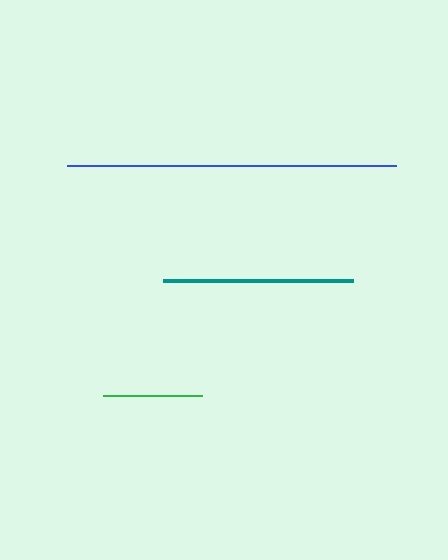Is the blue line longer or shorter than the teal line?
The blue line is longer than the teal line.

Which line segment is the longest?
The blue line is the longest at approximately 329 pixels.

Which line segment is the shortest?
The green line is the shortest at approximately 99 pixels.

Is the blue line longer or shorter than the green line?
The blue line is longer than the green line.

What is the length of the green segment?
The green segment is approximately 99 pixels long.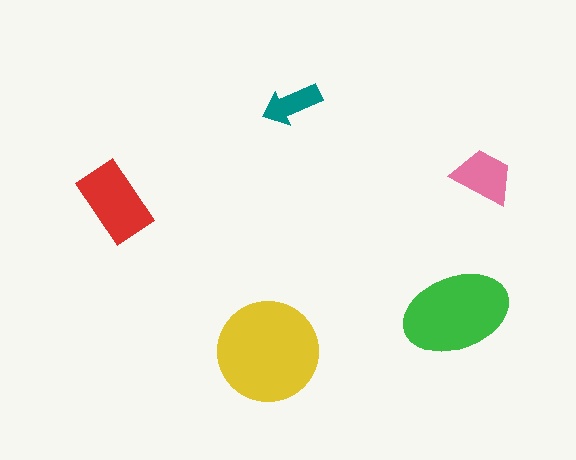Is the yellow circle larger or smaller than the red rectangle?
Larger.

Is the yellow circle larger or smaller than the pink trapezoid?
Larger.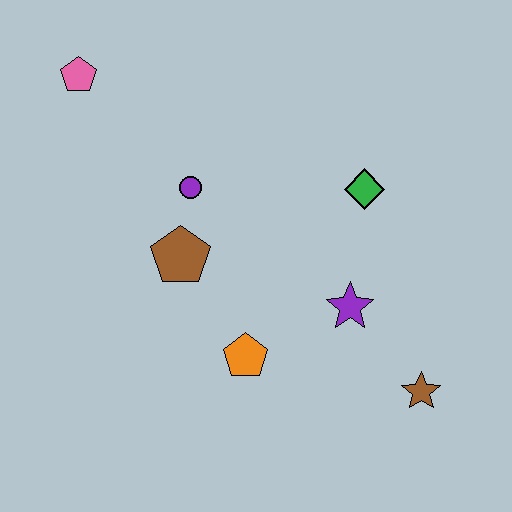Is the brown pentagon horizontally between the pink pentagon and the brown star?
Yes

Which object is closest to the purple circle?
The brown pentagon is closest to the purple circle.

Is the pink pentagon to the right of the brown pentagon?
No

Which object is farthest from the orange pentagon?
The pink pentagon is farthest from the orange pentagon.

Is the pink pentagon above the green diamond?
Yes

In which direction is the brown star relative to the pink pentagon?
The brown star is to the right of the pink pentagon.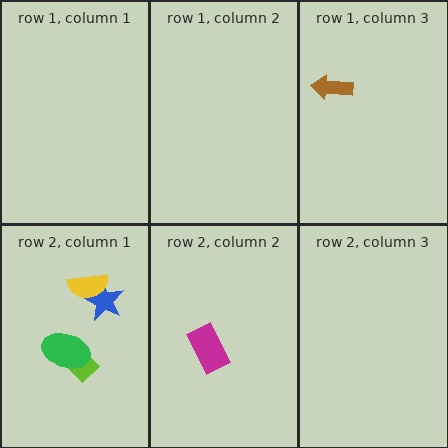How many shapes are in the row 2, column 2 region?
1.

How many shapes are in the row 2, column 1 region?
4.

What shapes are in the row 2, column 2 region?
The magenta rectangle.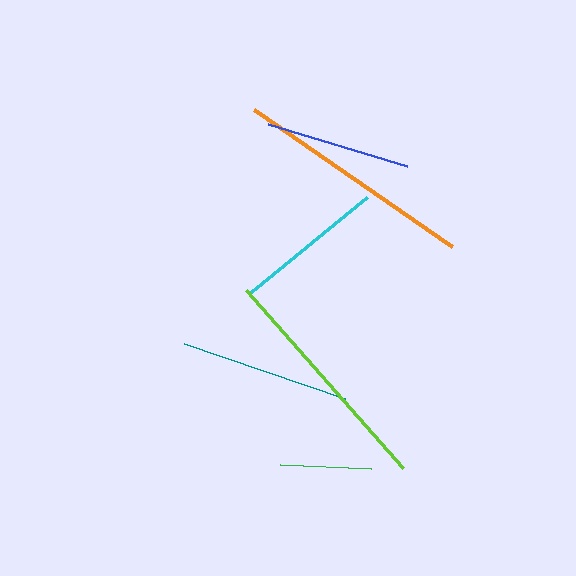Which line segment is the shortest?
The green line is the shortest at approximately 91 pixels.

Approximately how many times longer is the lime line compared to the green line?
The lime line is approximately 2.6 times the length of the green line.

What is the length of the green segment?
The green segment is approximately 91 pixels long.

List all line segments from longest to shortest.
From longest to shortest: orange, lime, teal, cyan, blue, green.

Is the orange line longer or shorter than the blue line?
The orange line is longer than the blue line.